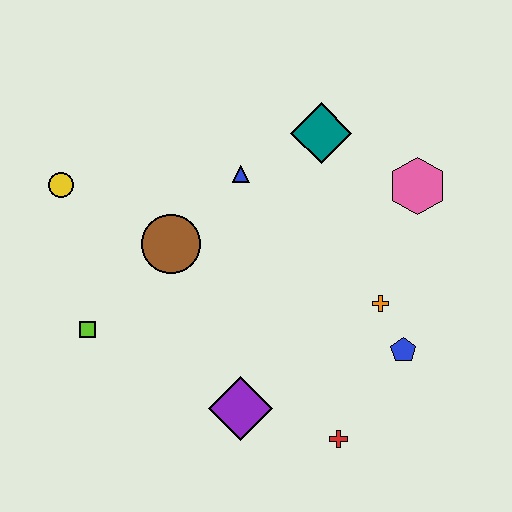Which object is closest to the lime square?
The brown circle is closest to the lime square.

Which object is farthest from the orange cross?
The yellow circle is farthest from the orange cross.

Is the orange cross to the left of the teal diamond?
No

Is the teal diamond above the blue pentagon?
Yes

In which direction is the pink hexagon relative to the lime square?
The pink hexagon is to the right of the lime square.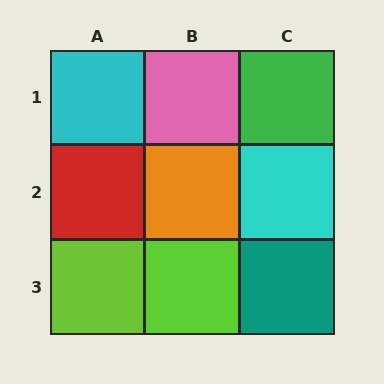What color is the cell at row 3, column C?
Teal.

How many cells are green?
1 cell is green.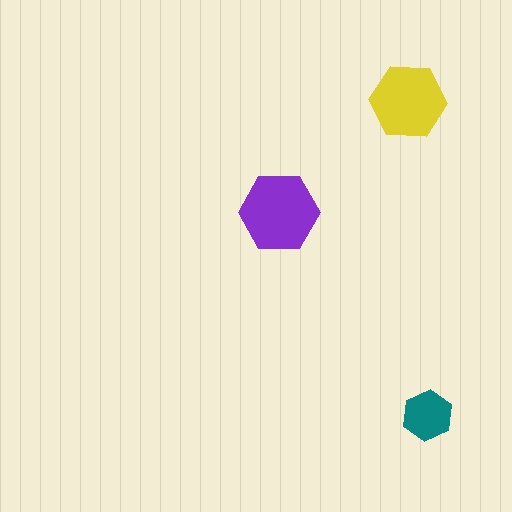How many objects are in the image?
There are 3 objects in the image.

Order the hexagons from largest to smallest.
the purple one, the yellow one, the teal one.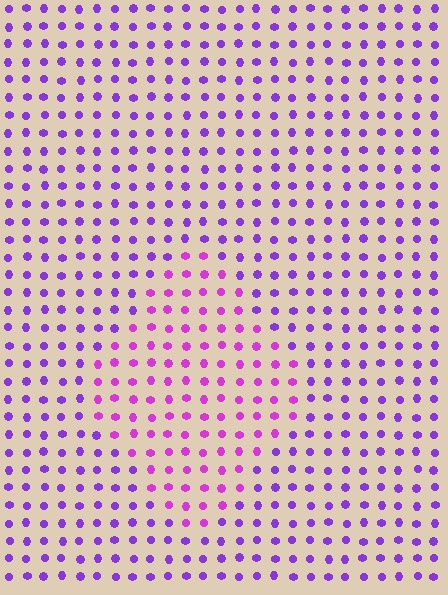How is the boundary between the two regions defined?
The boundary is defined purely by a slight shift in hue (about 30 degrees). Spacing, size, and orientation are identical on both sides.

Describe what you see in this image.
The image is filled with small purple elements in a uniform arrangement. A diamond-shaped region is visible where the elements are tinted to a slightly different hue, forming a subtle color boundary.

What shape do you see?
I see a diamond.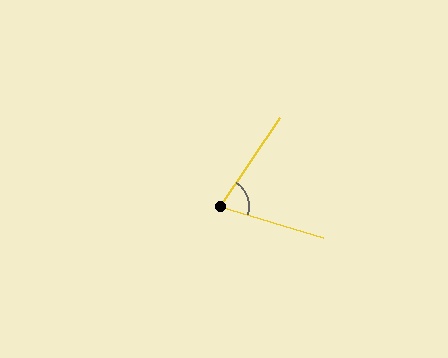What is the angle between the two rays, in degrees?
Approximately 72 degrees.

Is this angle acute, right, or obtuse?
It is acute.